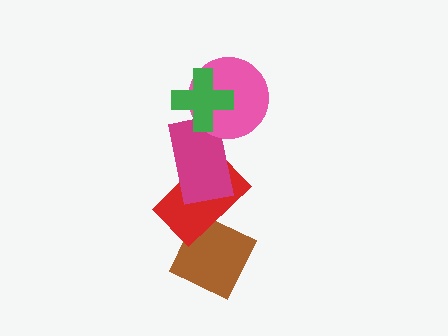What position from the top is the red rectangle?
The red rectangle is 4th from the top.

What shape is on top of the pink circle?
The green cross is on top of the pink circle.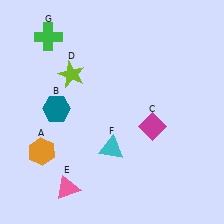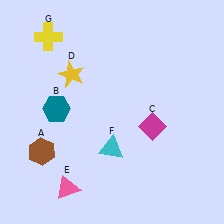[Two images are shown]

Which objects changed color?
A changed from orange to brown. D changed from lime to yellow. G changed from green to yellow.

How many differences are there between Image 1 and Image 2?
There are 3 differences between the two images.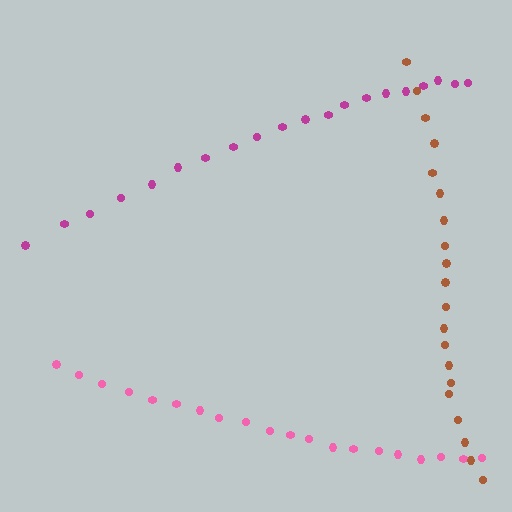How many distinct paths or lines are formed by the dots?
There are 3 distinct paths.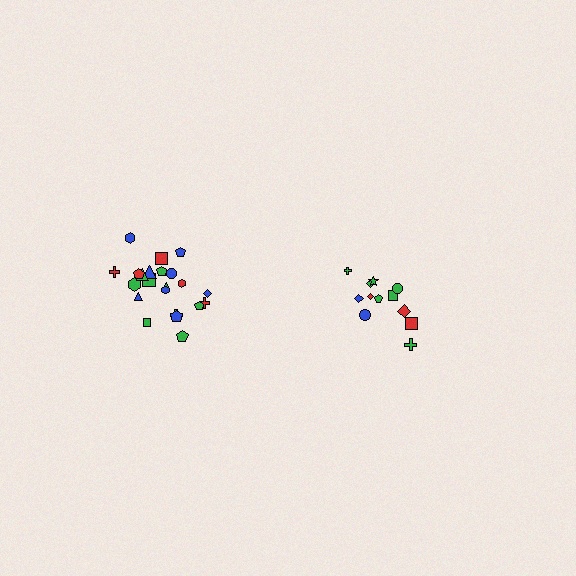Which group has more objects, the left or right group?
The left group.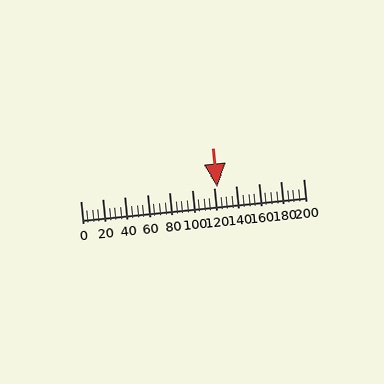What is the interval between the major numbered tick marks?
The major tick marks are spaced 20 units apart.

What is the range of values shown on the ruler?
The ruler shows values from 0 to 200.